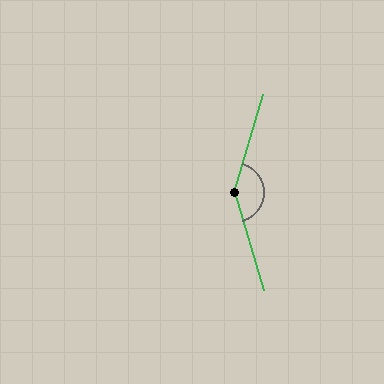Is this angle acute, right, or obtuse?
It is obtuse.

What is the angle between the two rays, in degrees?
Approximately 147 degrees.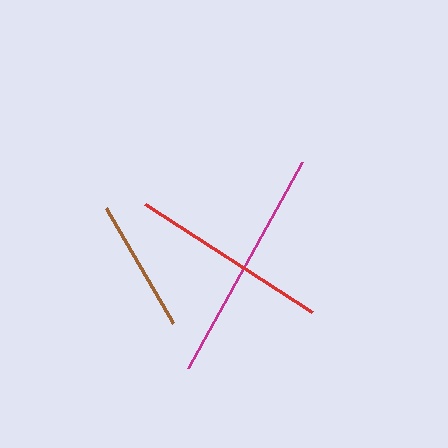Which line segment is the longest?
The magenta line is the longest at approximately 235 pixels.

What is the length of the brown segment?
The brown segment is approximately 133 pixels long.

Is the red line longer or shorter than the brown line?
The red line is longer than the brown line.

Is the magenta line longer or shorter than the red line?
The magenta line is longer than the red line.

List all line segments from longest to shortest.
From longest to shortest: magenta, red, brown.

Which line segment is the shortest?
The brown line is the shortest at approximately 133 pixels.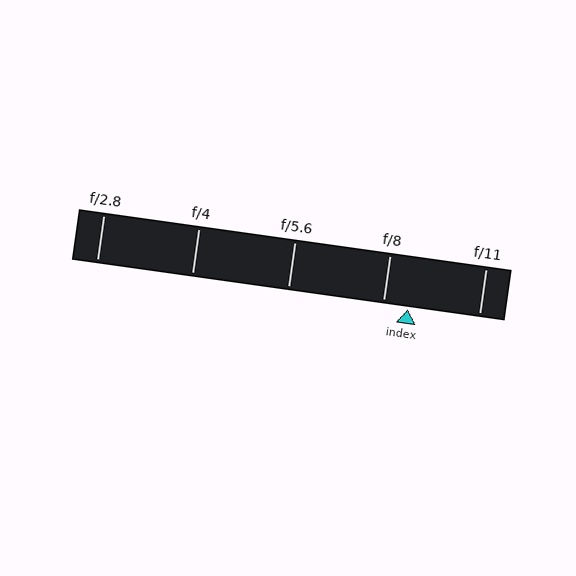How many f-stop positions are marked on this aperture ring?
There are 5 f-stop positions marked.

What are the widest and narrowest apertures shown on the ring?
The widest aperture shown is f/2.8 and the narrowest is f/11.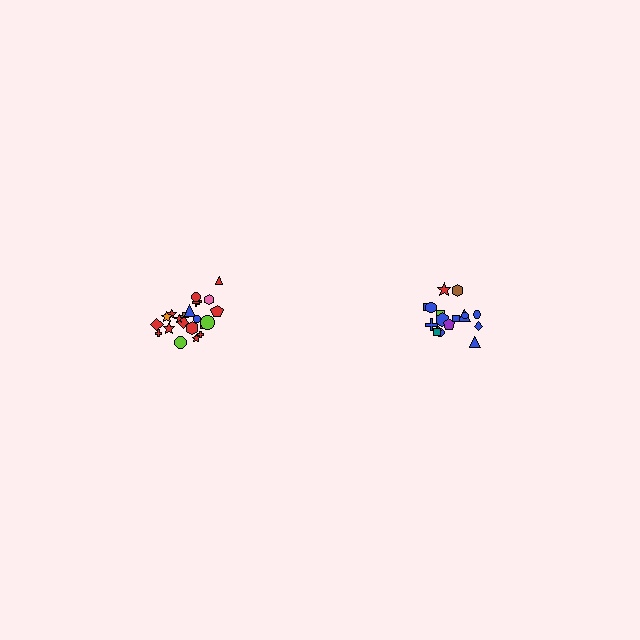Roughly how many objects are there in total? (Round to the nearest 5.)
Roughly 40 objects in total.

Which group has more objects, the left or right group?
The left group.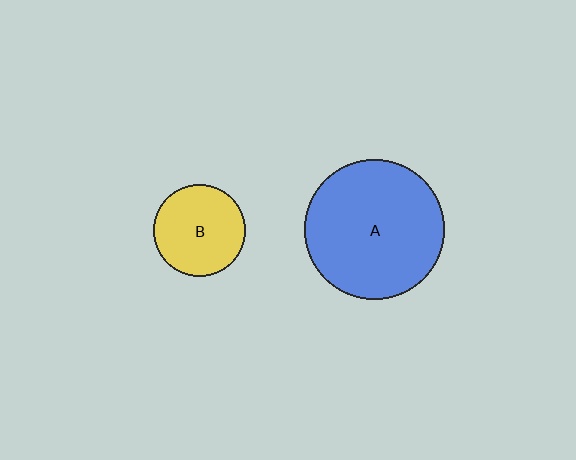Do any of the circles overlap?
No, none of the circles overlap.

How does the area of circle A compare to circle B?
Approximately 2.3 times.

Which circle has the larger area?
Circle A (blue).